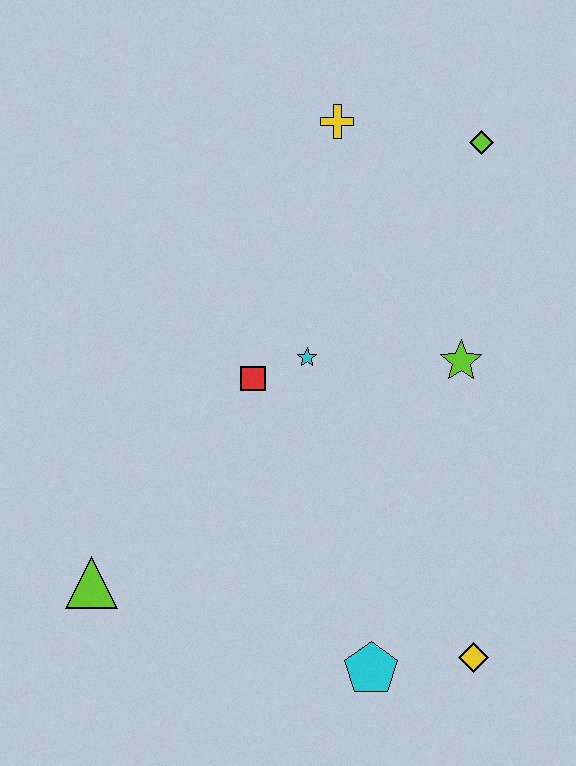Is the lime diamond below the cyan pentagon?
No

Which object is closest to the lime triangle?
The red square is closest to the lime triangle.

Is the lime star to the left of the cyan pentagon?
No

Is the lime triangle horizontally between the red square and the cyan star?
No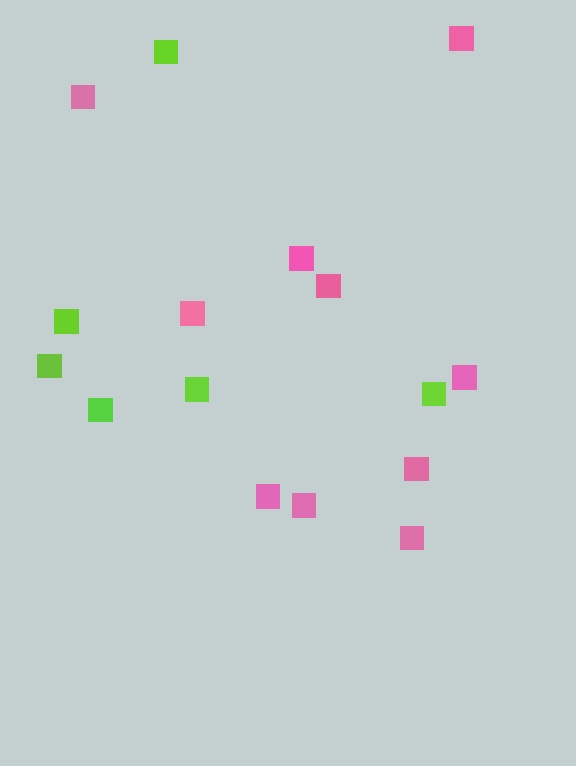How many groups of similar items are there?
There are 2 groups: one group of pink squares (10) and one group of lime squares (6).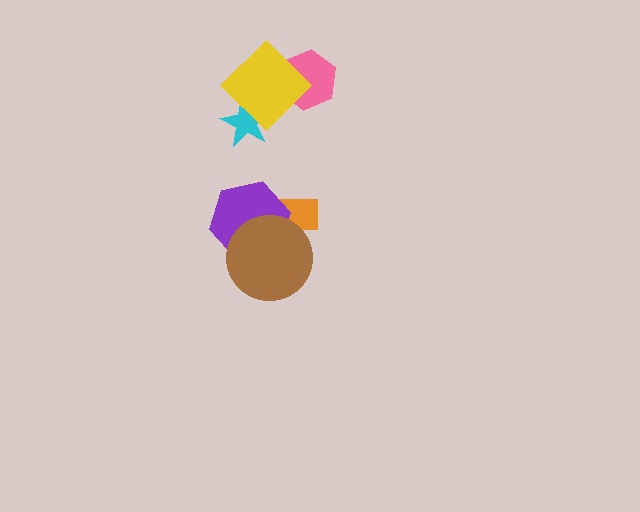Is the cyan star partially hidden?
Yes, it is partially covered by another shape.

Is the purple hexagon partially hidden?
Yes, it is partially covered by another shape.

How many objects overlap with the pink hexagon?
1 object overlaps with the pink hexagon.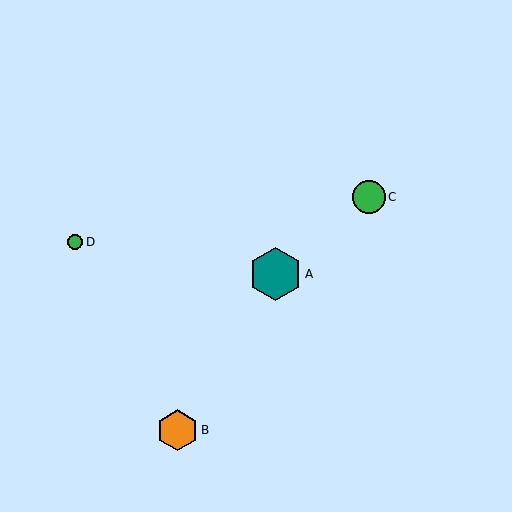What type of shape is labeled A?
Shape A is a teal hexagon.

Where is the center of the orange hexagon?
The center of the orange hexagon is at (177, 430).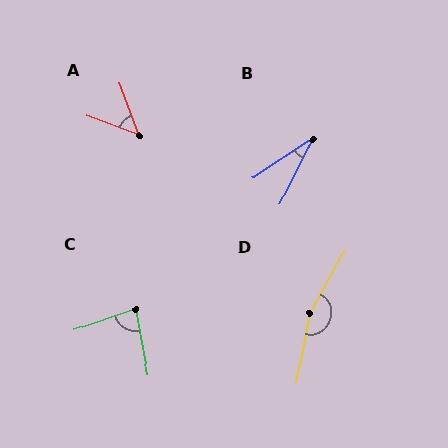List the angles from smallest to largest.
B (30°), A (50°), C (82°), D (161°).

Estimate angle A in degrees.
Approximately 50 degrees.